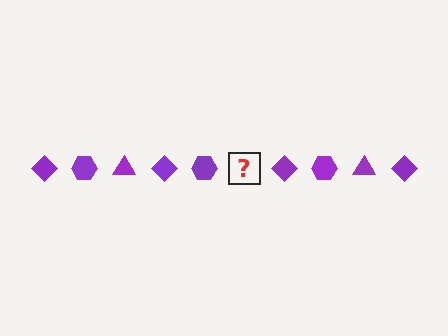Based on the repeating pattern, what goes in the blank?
The blank should be a purple triangle.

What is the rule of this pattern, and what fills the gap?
The rule is that the pattern cycles through diamond, hexagon, triangle shapes in purple. The gap should be filled with a purple triangle.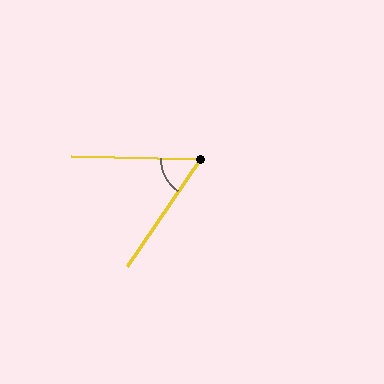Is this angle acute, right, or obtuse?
It is acute.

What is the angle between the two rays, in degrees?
Approximately 57 degrees.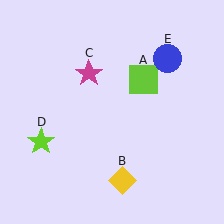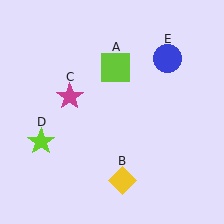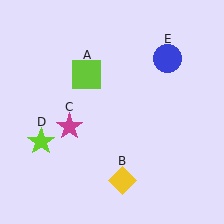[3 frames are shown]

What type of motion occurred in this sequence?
The lime square (object A), magenta star (object C) rotated counterclockwise around the center of the scene.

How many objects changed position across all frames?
2 objects changed position: lime square (object A), magenta star (object C).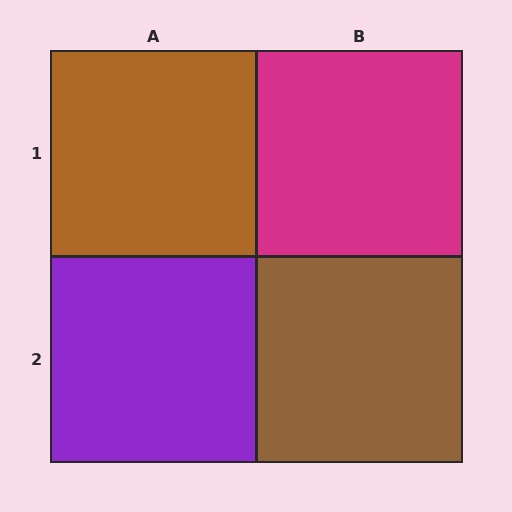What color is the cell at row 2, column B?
Brown.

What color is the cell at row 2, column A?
Purple.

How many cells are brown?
2 cells are brown.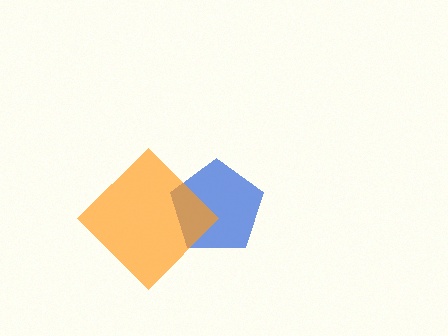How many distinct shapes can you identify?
There are 2 distinct shapes: a blue pentagon, an orange diamond.